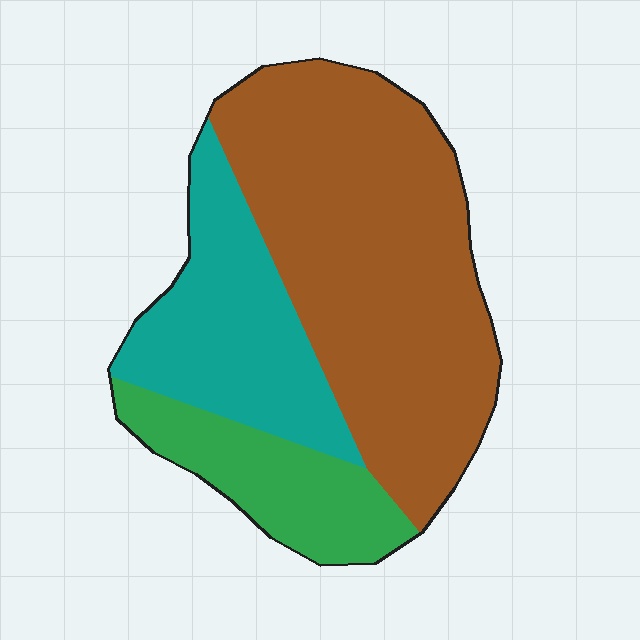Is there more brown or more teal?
Brown.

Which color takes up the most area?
Brown, at roughly 55%.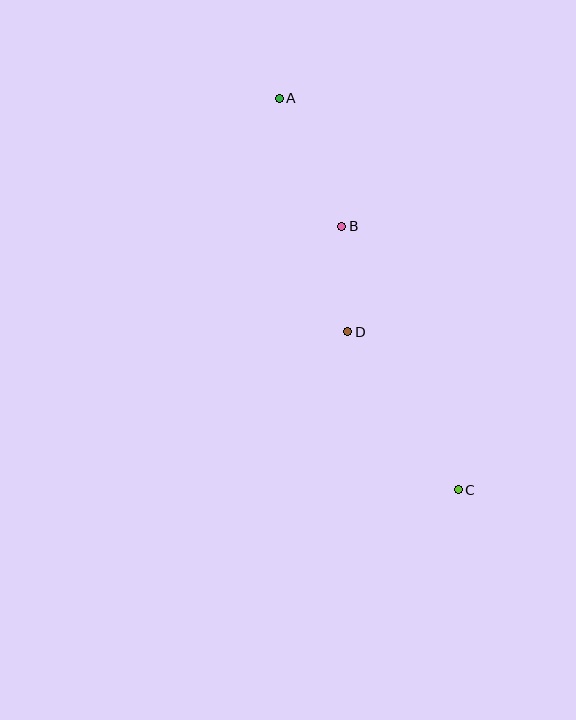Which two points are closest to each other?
Points B and D are closest to each other.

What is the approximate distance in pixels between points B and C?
The distance between B and C is approximately 288 pixels.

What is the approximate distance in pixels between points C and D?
The distance between C and D is approximately 193 pixels.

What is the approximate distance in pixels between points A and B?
The distance between A and B is approximately 143 pixels.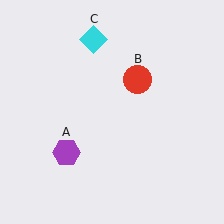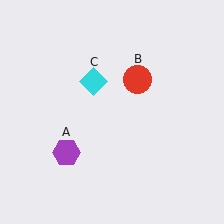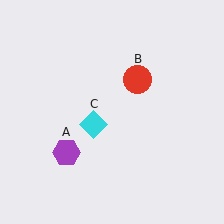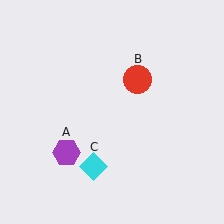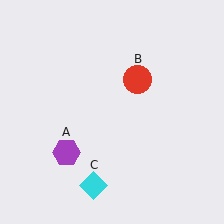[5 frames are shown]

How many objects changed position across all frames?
1 object changed position: cyan diamond (object C).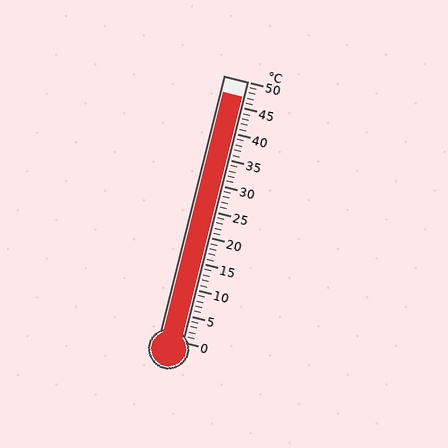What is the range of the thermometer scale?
The thermometer scale ranges from 0°C to 50°C.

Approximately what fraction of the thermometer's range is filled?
The thermometer is filled to approximately 95% of its range.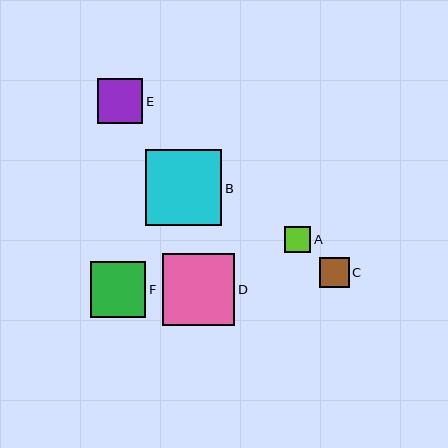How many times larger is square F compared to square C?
Square F is approximately 1.8 times the size of square C.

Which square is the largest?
Square B is the largest with a size of approximately 76 pixels.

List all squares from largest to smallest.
From largest to smallest: B, D, F, E, C, A.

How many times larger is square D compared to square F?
Square D is approximately 1.3 times the size of square F.